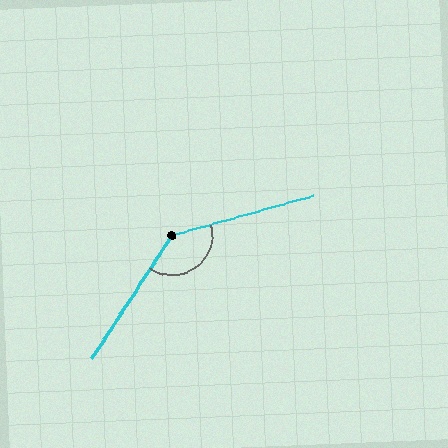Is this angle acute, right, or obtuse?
It is obtuse.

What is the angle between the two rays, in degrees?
Approximately 139 degrees.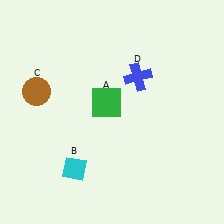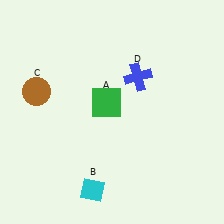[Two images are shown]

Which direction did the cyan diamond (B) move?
The cyan diamond (B) moved down.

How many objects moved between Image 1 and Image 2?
1 object moved between the two images.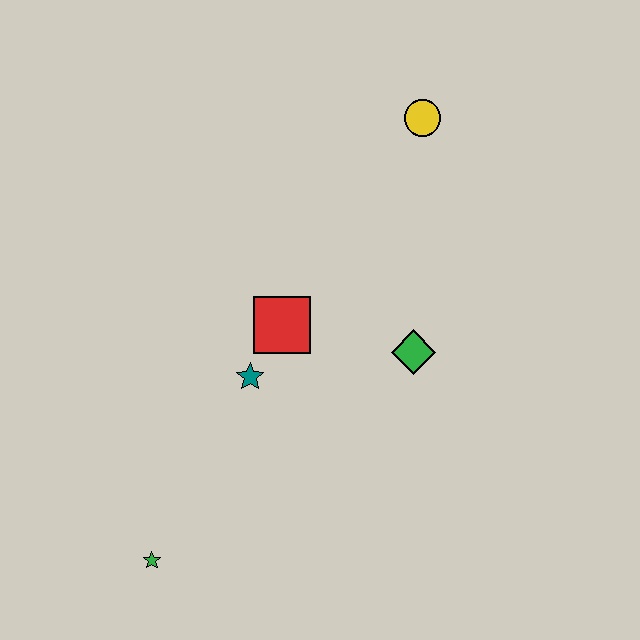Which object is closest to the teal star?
The red square is closest to the teal star.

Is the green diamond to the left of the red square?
No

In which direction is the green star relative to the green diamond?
The green star is to the left of the green diamond.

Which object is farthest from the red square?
The green star is farthest from the red square.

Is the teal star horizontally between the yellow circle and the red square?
No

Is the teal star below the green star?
No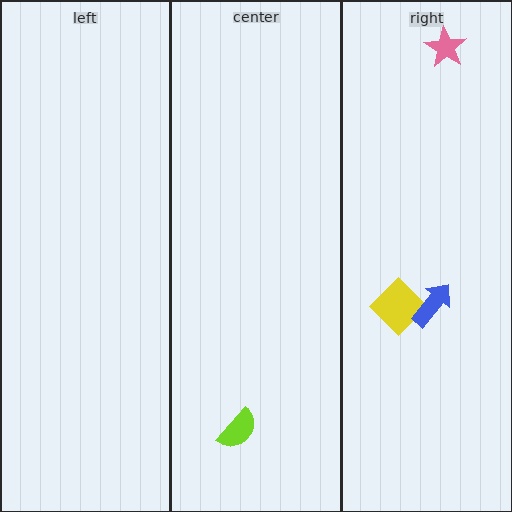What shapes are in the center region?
The lime semicircle.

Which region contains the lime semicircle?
The center region.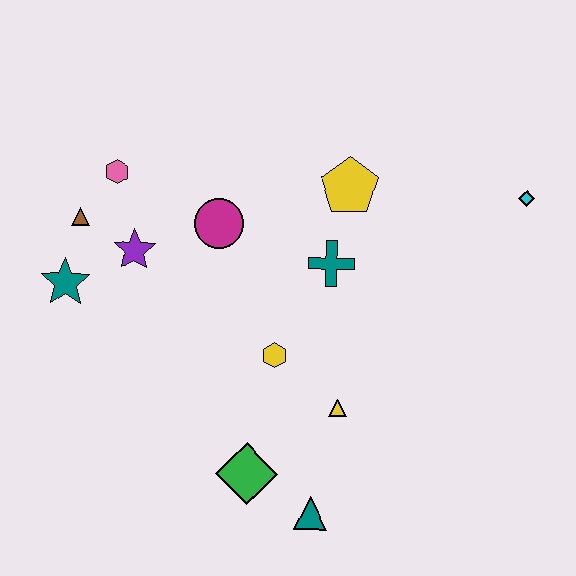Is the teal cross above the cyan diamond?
No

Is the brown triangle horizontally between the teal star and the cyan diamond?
Yes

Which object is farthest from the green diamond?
The cyan diamond is farthest from the green diamond.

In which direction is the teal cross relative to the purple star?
The teal cross is to the right of the purple star.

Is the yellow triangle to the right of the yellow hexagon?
Yes